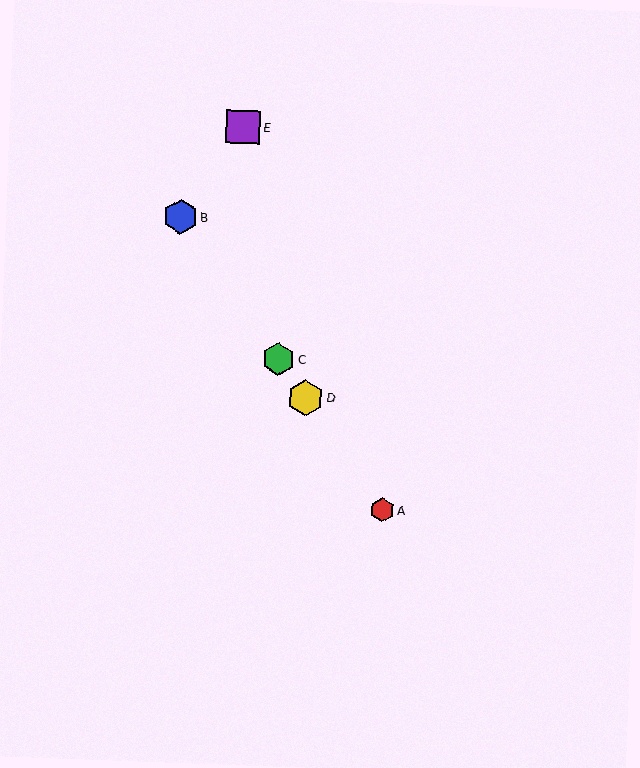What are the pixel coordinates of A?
Object A is at (382, 510).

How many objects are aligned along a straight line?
4 objects (A, B, C, D) are aligned along a straight line.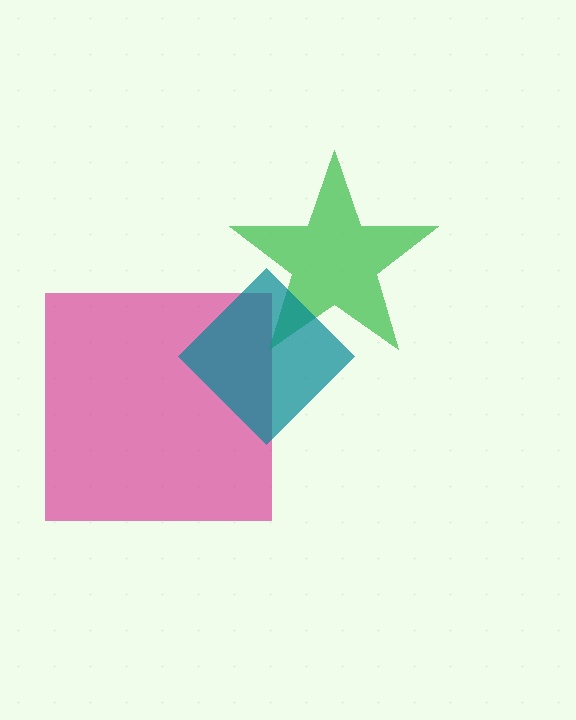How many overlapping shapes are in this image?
There are 3 overlapping shapes in the image.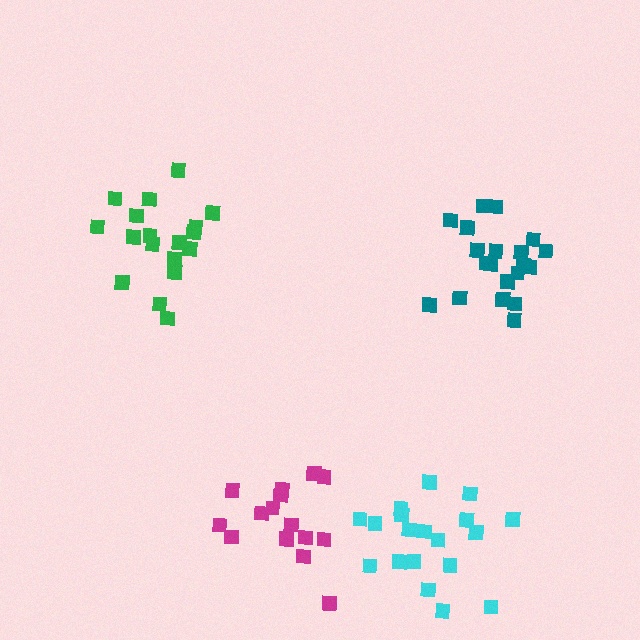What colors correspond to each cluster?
The clusters are colored: magenta, cyan, green, teal.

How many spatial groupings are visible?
There are 4 spatial groupings.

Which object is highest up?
The green cluster is topmost.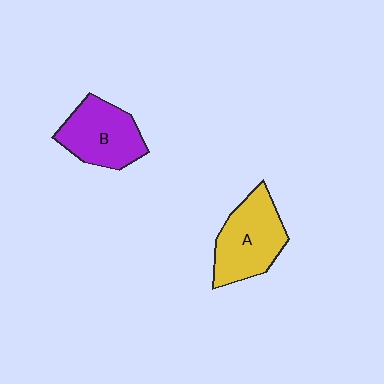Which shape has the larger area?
Shape A (yellow).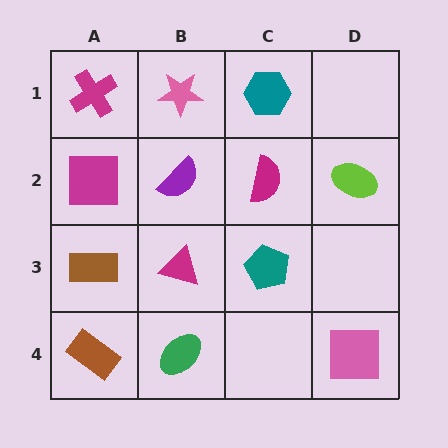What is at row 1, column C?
A teal hexagon.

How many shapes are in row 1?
3 shapes.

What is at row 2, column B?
A purple semicircle.